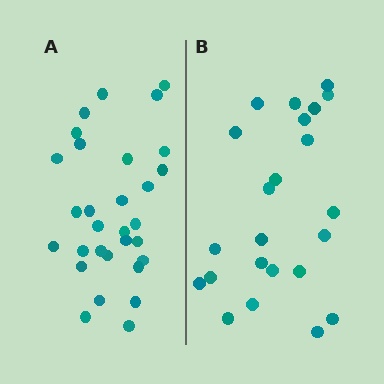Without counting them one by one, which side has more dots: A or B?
Region A (the left region) has more dots.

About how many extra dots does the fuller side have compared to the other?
Region A has roughly 8 or so more dots than region B.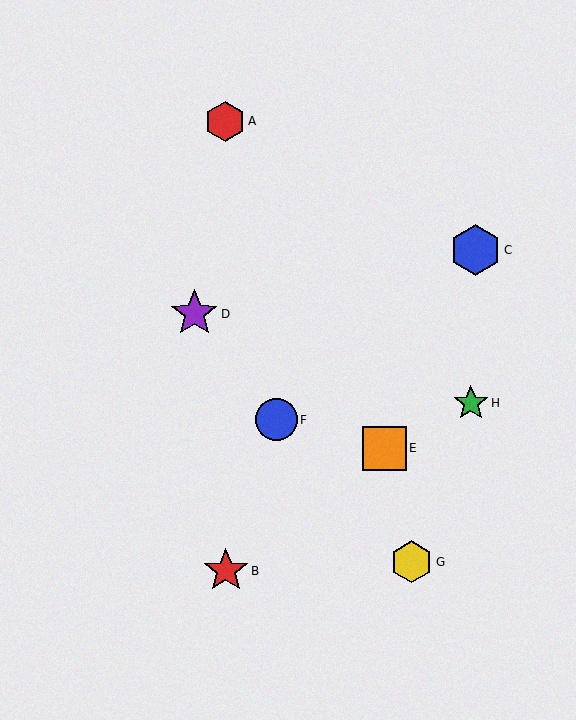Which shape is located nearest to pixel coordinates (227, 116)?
The red hexagon (labeled A) at (225, 121) is nearest to that location.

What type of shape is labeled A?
Shape A is a red hexagon.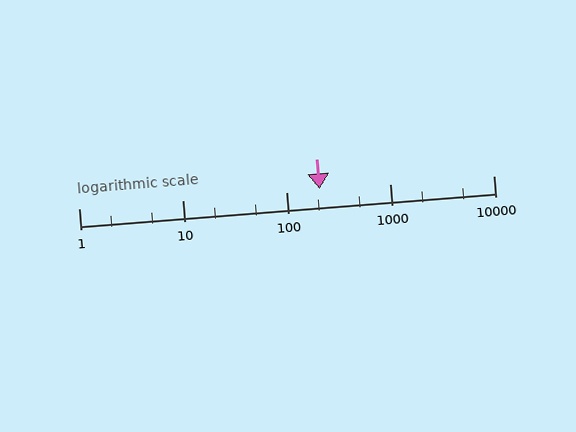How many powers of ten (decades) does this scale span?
The scale spans 4 decades, from 1 to 10000.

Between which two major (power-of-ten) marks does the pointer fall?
The pointer is between 100 and 1000.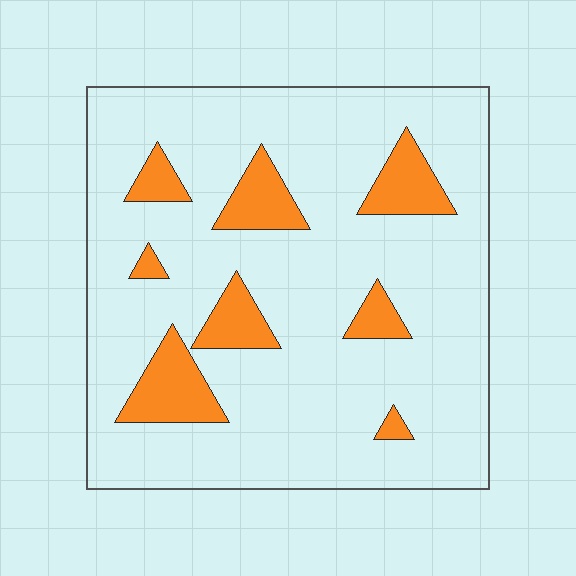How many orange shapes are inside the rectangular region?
8.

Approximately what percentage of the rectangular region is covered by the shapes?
Approximately 15%.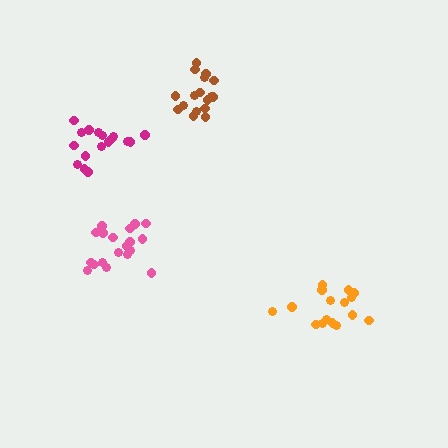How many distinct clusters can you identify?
There are 4 distinct clusters.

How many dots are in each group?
Group 1: 19 dots, Group 2: 17 dots, Group 3: 16 dots, Group 4: 17 dots (69 total).